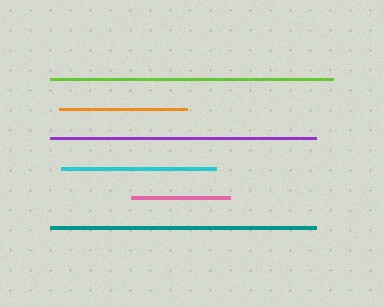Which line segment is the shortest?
The pink line is the shortest at approximately 99 pixels.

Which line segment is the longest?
The lime line is the longest at approximately 284 pixels.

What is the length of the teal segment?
The teal segment is approximately 265 pixels long.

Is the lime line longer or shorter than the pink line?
The lime line is longer than the pink line.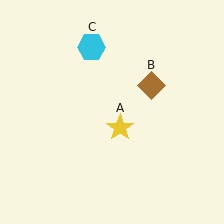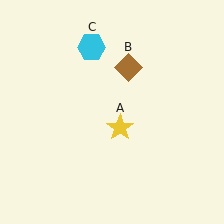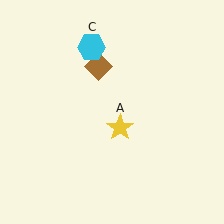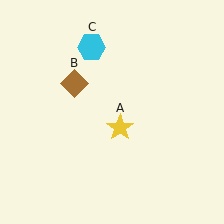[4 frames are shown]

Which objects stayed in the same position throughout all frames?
Yellow star (object A) and cyan hexagon (object C) remained stationary.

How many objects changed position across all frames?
1 object changed position: brown diamond (object B).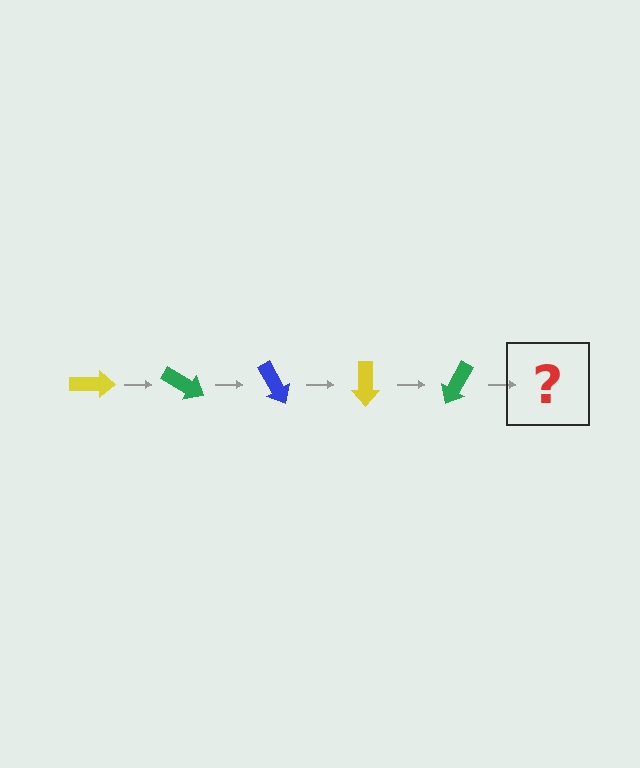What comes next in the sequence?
The next element should be a blue arrow, rotated 150 degrees from the start.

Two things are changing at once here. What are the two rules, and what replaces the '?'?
The two rules are that it rotates 30 degrees each step and the color cycles through yellow, green, and blue. The '?' should be a blue arrow, rotated 150 degrees from the start.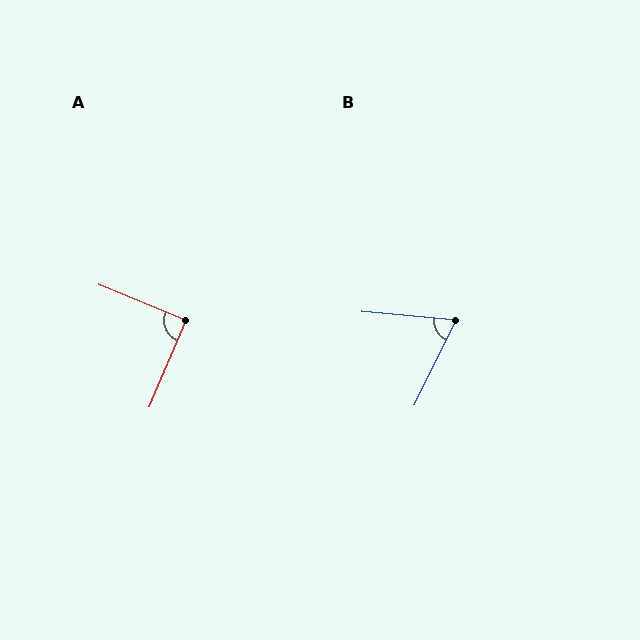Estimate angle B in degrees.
Approximately 69 degrees.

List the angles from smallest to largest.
B (69°), A (89°).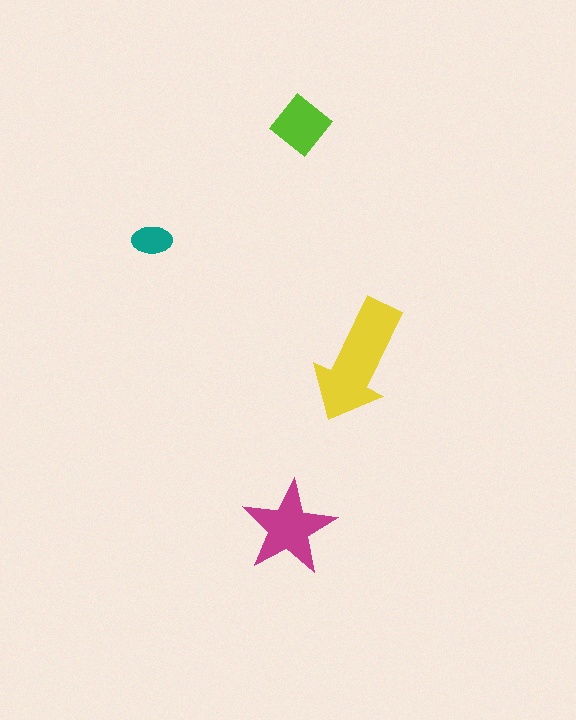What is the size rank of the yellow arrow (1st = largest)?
1st.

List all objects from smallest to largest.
The teal ellipse, the lime diamond, the magenta star, the yellow arrow.